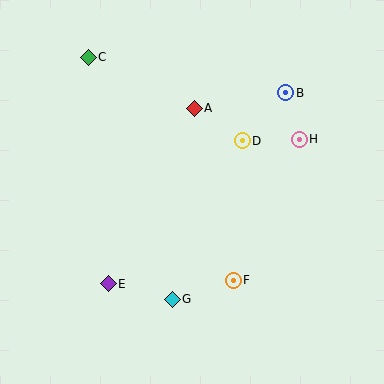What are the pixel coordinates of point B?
Point B is at (286, 93).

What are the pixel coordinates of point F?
Point F is at (233, 280).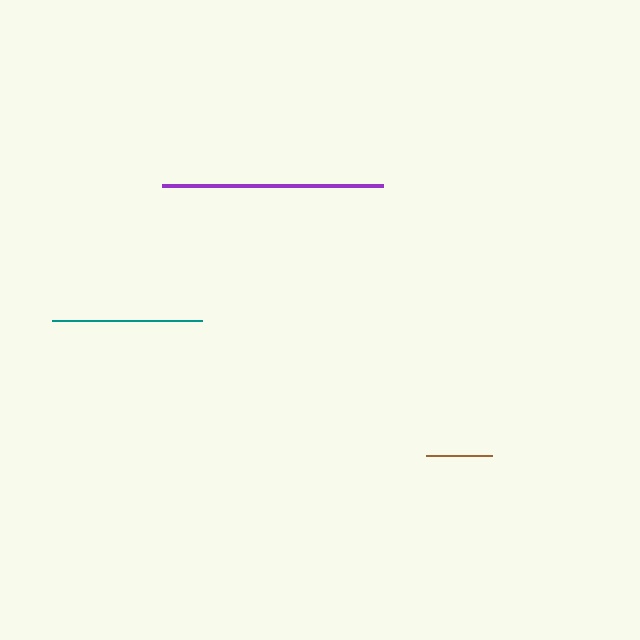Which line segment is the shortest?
The brown line is the shortest at approximately 66 pixels.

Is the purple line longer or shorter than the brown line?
The purple line is longer than the brown line.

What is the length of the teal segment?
The teal segment is approximately 150 pixels long.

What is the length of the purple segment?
The purple segment is approximately 221 pixels long.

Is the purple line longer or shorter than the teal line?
The purple line is longer than the teal line.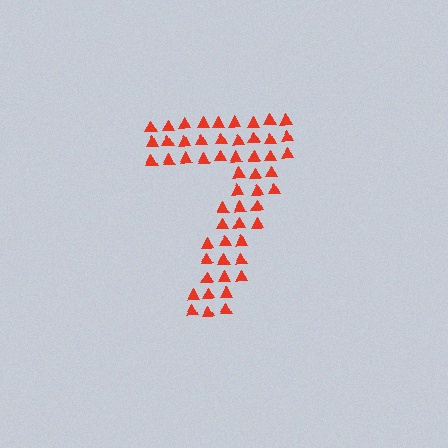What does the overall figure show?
The overall figure shows the digit 7.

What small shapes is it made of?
It is made of small triangles.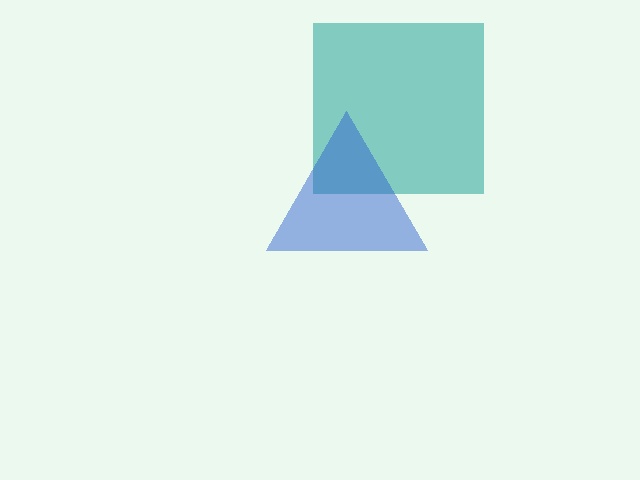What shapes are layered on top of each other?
The layered shapes are: a teal square, a blue triangle.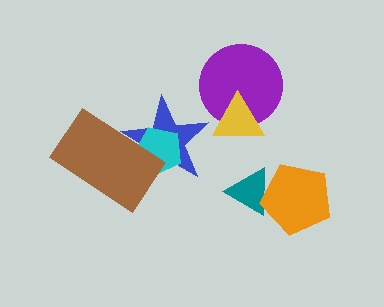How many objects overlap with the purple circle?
1 object overlaps with the purple circle.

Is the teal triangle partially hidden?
Yes, it is partially covered by another shape.